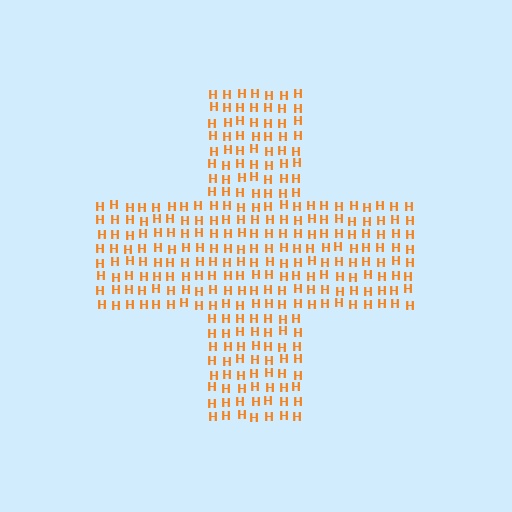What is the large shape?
The large shape is a cross.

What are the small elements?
The small elements are letter H's.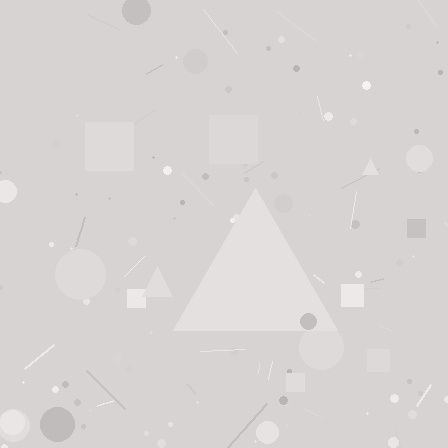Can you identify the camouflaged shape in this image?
The camouflaged shape is a triangle.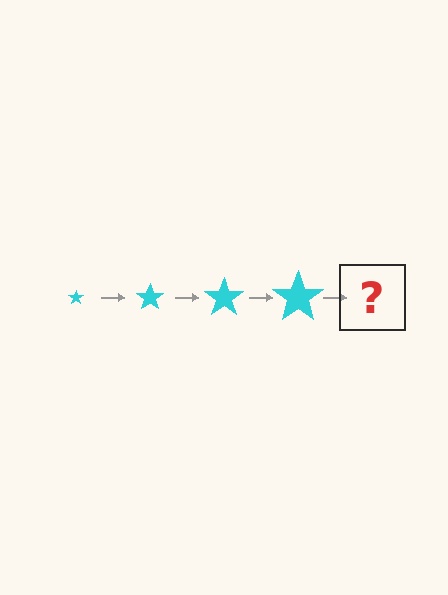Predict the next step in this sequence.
The next step is a cyan star, larger than the previous one.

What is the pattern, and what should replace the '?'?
The pattern is that the star gets progressively larger each step. The '?' should be a cyan star, larger than the previous one.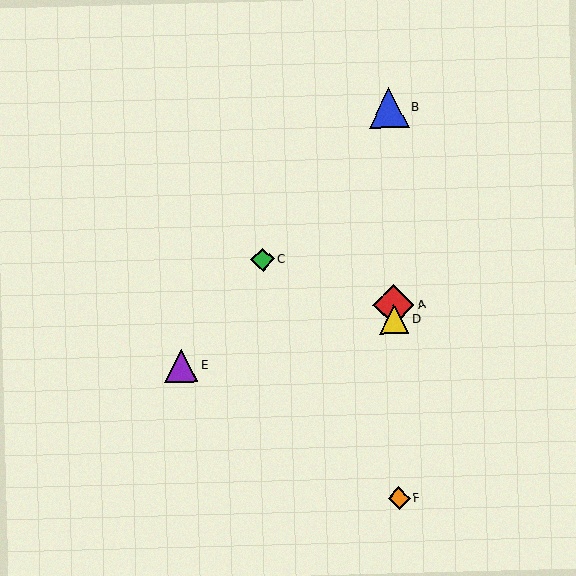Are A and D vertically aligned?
Yes, both are at x≈394.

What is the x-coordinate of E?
Object E is at x≈181.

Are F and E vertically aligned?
No, F is at x≈399 and E is at x≈181.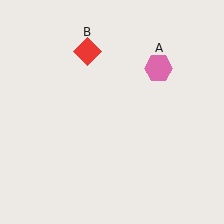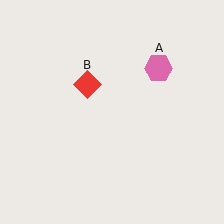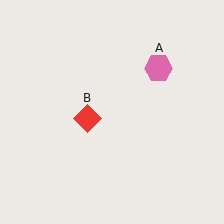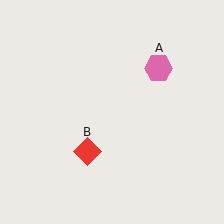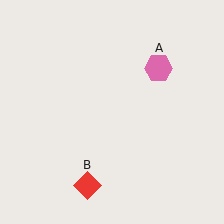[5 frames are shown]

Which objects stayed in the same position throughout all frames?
Pink hexagon (object A) remained stationary.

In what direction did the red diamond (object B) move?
The red diamond (object B) moved down.